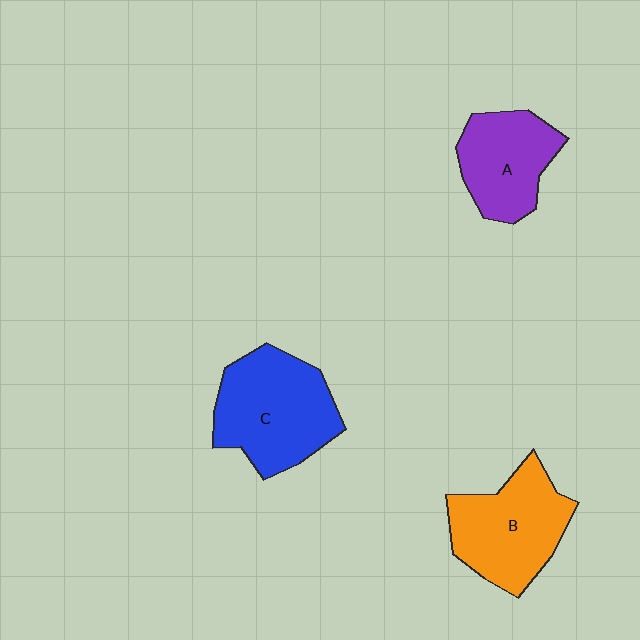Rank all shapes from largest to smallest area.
From largest to smallest: C (blue), B (orange), A (purple).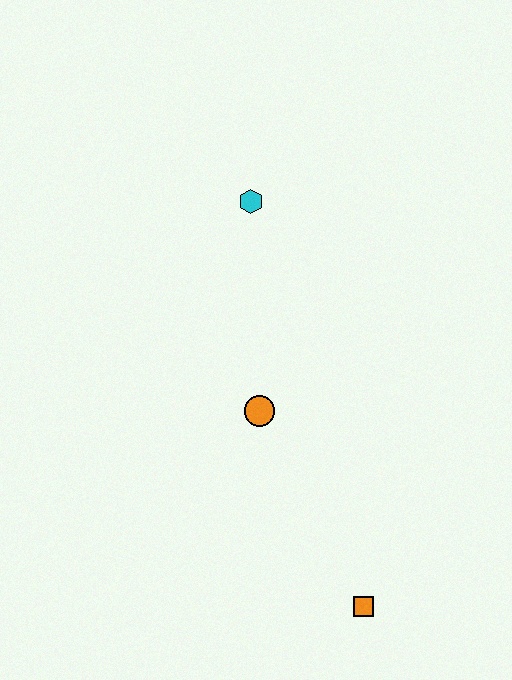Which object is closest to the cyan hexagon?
The orange circle is closest to the cyan hexagon.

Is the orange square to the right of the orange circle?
Yes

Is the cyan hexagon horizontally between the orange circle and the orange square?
No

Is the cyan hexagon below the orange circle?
No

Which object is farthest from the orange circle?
The orange square is farthest from the orange circle.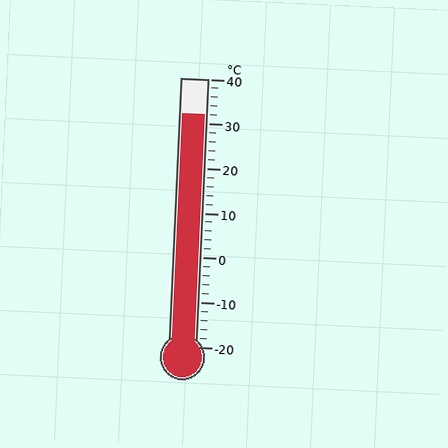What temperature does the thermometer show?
The thermometer shows approximately 32°C.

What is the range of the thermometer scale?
The thermometer scale ranges from -20°C to 40°C.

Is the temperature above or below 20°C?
The temperature is above 20°C.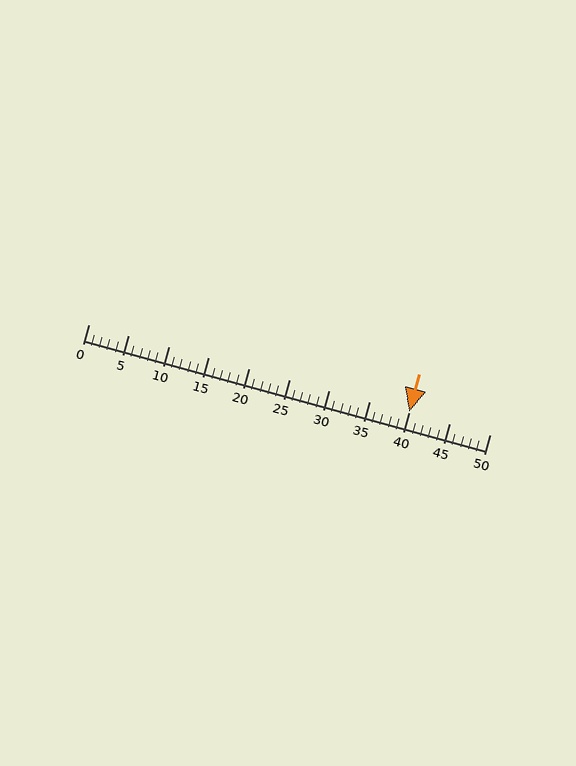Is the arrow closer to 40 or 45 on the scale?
The arrow is closer to 40.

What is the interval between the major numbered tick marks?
The major tick marks are spaced 5 units apart.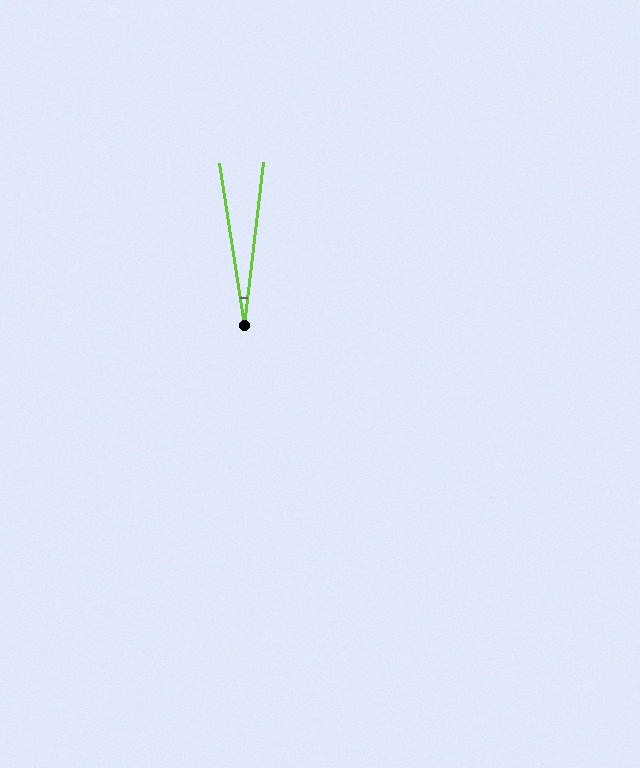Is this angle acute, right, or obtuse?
It is acute.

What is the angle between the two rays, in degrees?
Approximately 15 degrees.